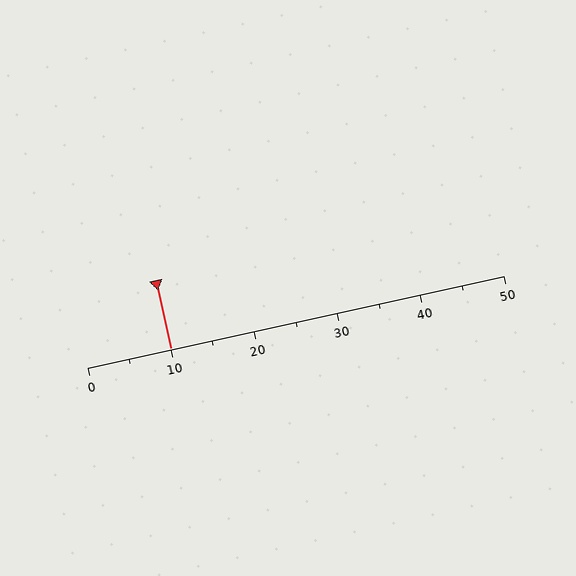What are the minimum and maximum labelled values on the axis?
The axis runs from 0 to 50.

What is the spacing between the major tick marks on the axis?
The major ticks are spaced 10 apart.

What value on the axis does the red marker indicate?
The marker indicates approximately 10.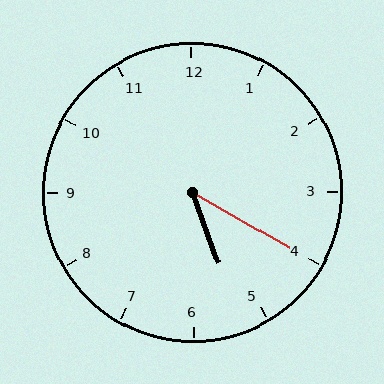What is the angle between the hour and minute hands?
Approximately 40 degrees.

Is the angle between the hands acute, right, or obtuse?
It is acute.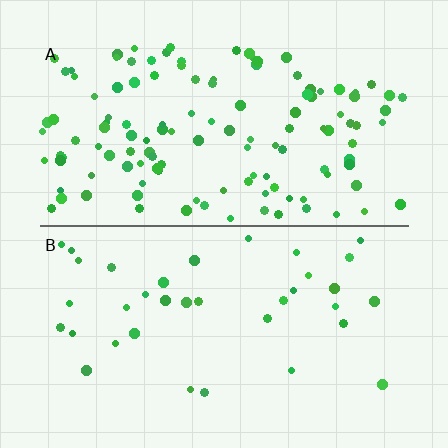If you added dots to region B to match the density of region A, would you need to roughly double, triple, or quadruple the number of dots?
Approximately triple.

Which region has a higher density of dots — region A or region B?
A (the top).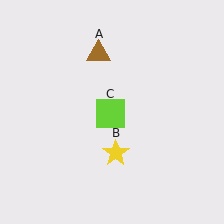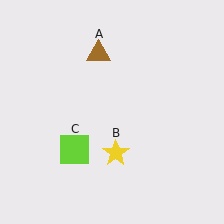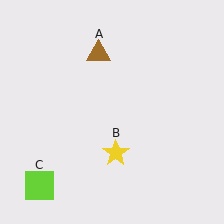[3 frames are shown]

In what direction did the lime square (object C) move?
The lime square (object C) moved down and to the left.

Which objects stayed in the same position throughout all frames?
Brown triangle (object A) and yellow star (object B) remained stationary.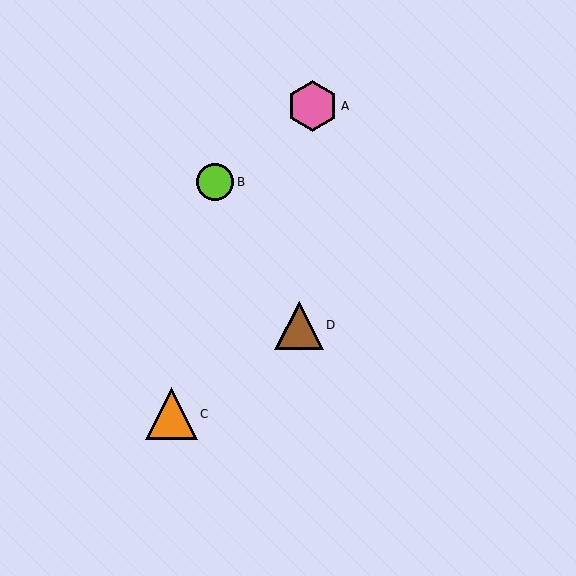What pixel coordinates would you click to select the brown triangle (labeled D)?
Click at (299, 325) to select the brown triangle D.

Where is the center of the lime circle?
The center of the lime circle is at (215, 182).